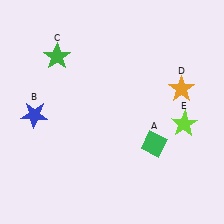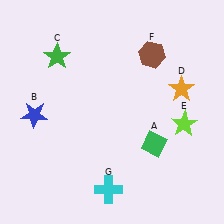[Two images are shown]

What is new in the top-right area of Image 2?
A brown hexagon (F) was added in the top-right area of Image 2.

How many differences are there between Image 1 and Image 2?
There are 2 differences between the two images.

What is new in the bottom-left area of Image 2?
A cyan cross (G) was added in the bottom-left area of Image 2.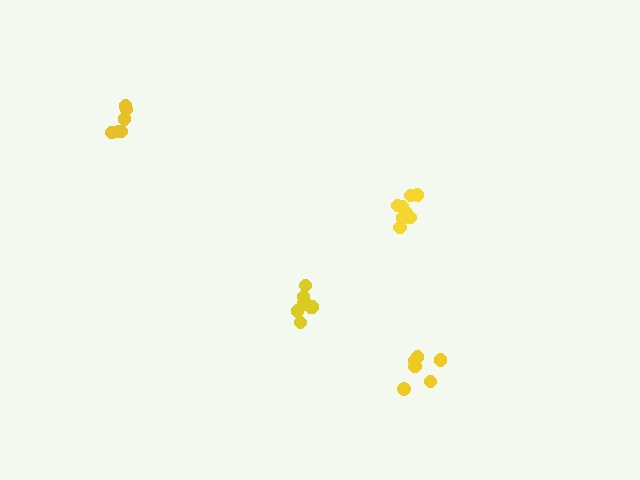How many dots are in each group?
Group 1: 6 dots, Group 2: 8 dots, Group 3: 8 dots, Group 4: 6 dots (28 total).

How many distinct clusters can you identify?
There are 4 distinct clusters.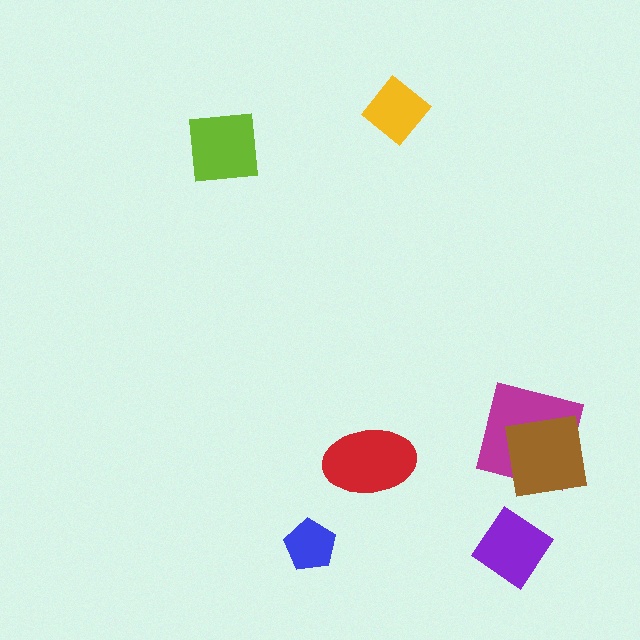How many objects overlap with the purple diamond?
0 objects overlap with the purple diamond.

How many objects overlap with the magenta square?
1 object overlaps with the magenta square.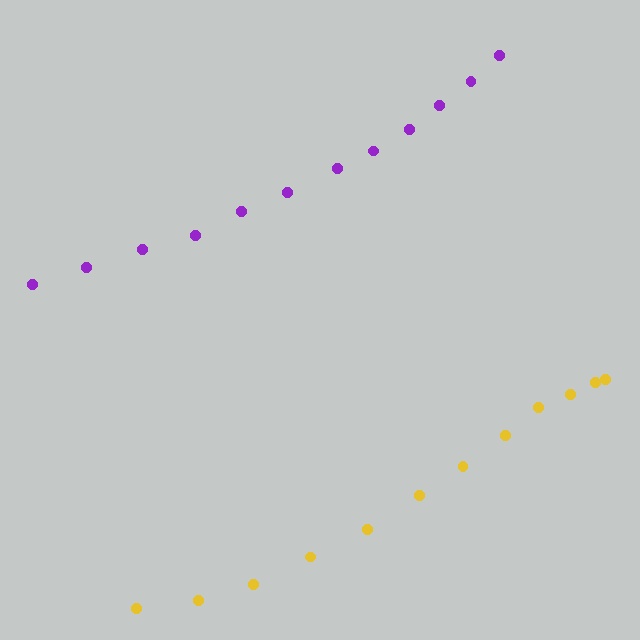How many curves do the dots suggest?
There are 2 distinct paths.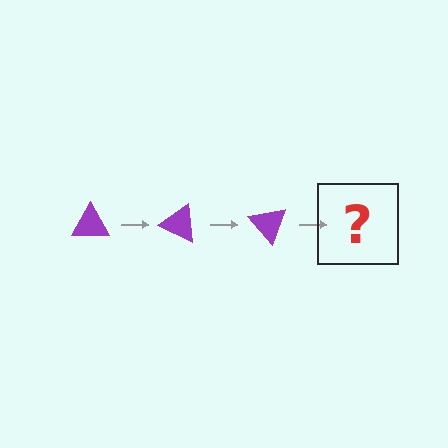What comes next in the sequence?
The next element should be a purple triangle rotated 75 degrees.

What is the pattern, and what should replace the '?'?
The pattern is that the triangle rotates 25 degrees each step. The '?' should be a purple triangle rotated 75 degrees.